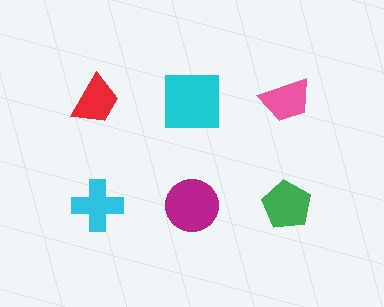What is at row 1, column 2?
A cyan square.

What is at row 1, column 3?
A pink trapezoid.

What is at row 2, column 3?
A green pentagon.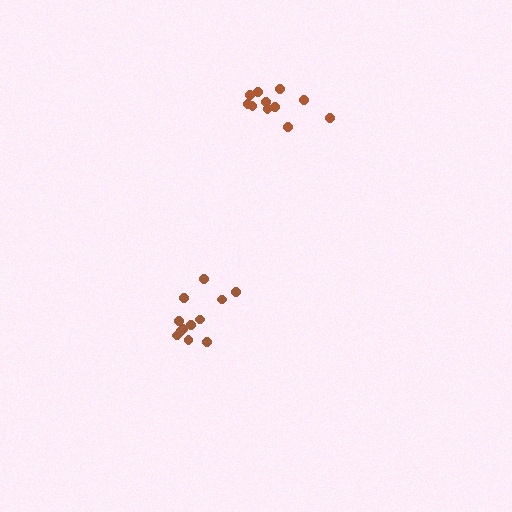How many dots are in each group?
Group 1: 11 dots, Group 2: 12 dots (23 total).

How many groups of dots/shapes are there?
There are 2 groups.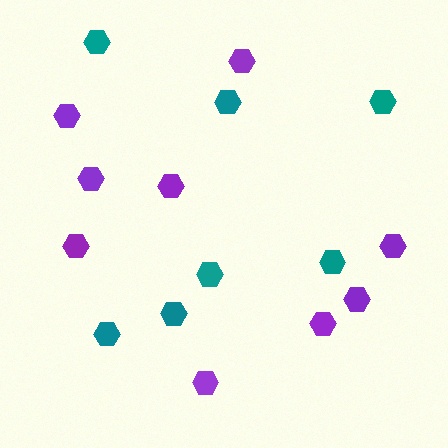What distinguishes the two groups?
There are 2 groups: one group of purple hexagons (9) and one group of teal hexagons (7).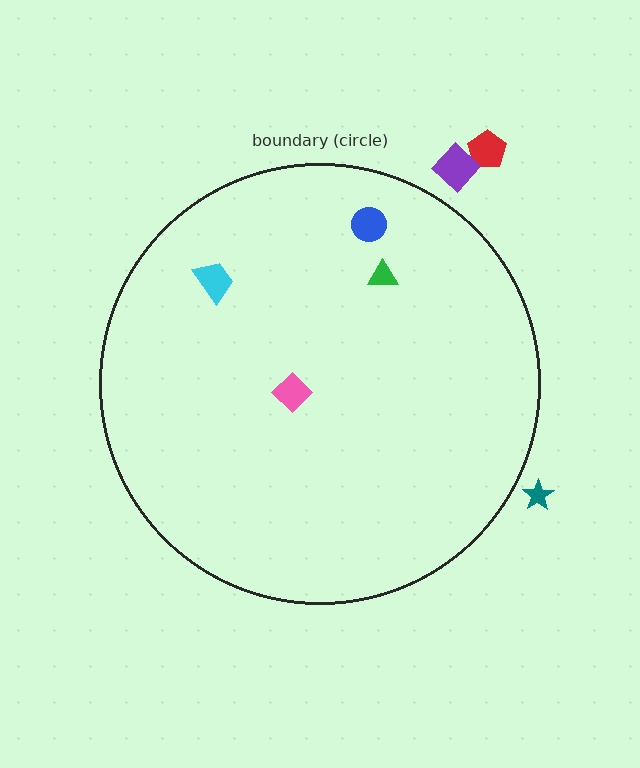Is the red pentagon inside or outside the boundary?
Outside.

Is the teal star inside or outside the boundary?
Outside.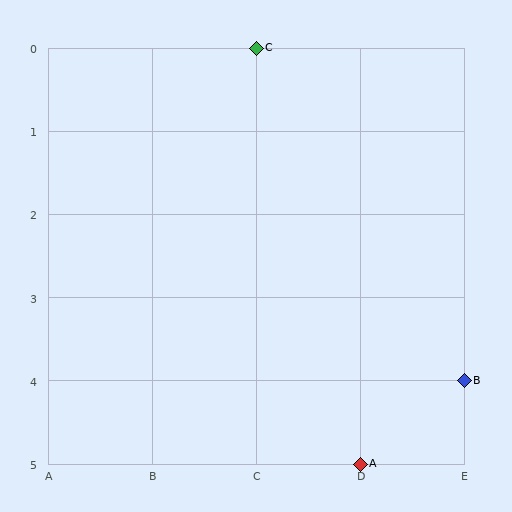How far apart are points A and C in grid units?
Points A and C are 1 column and 5 rows apart (about 5.1 grid units diagonally).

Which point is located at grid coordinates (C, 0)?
Point C is at (C, 0).